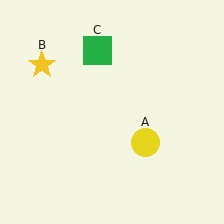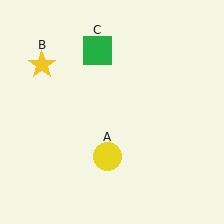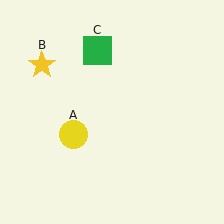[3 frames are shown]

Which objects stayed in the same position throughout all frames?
Yellow star (object B) and green square (object C) remained stationary.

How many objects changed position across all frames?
1 object changed position: yellow circle (object A).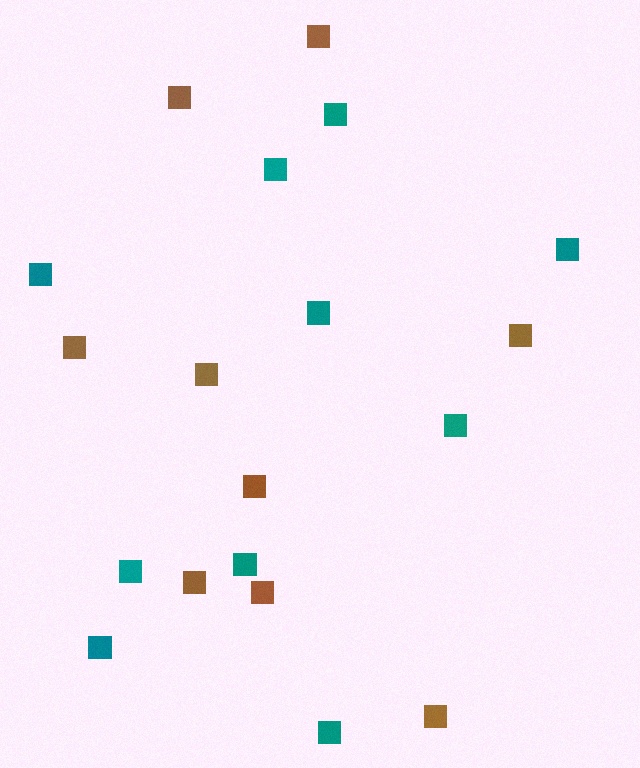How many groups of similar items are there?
There are 2 groups: one group of brown squares (9) and one group of teal squares (10).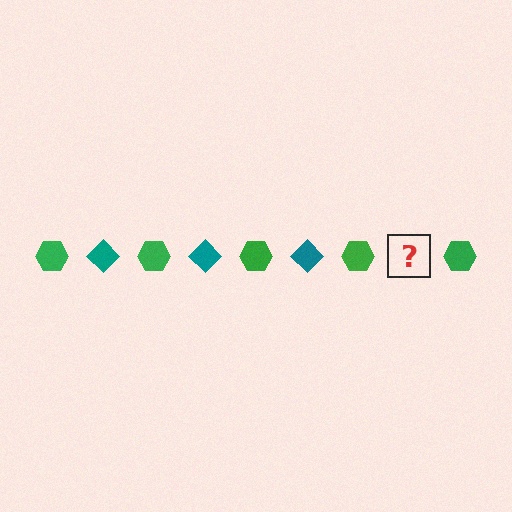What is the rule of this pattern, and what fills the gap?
The rule is that the pattern alternates between green hexagon and teal diamond. The gap should be filled with a teal diamond.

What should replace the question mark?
The question mark should be replaced with a teal diamond.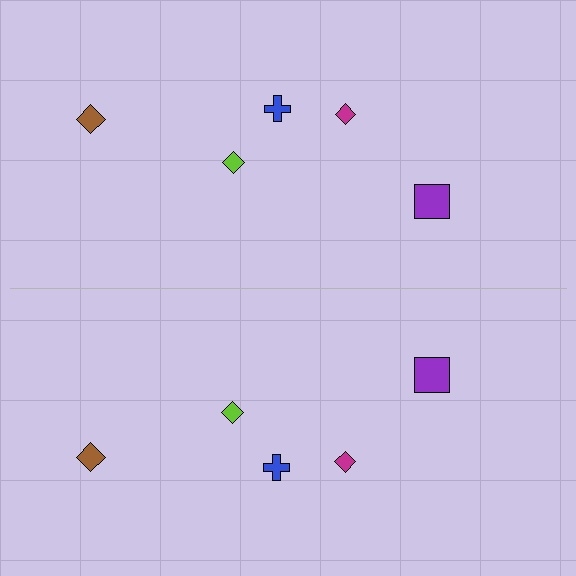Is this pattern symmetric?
Yes, this pattern has bilateral (reflection) symmetry.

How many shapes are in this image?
There are 10 shapes in this image.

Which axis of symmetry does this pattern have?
The pattern has a horizontal axis of symmetry running through the center of the image.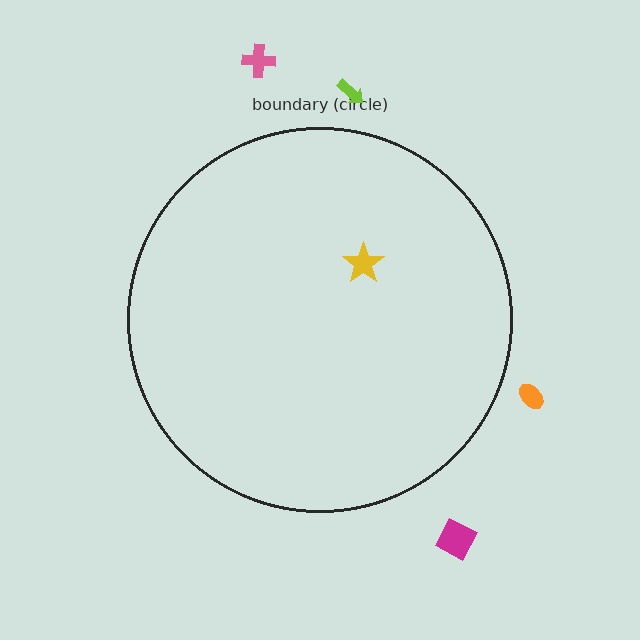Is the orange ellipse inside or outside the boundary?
Outside.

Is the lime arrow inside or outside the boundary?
Outside.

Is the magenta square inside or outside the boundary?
Outside.